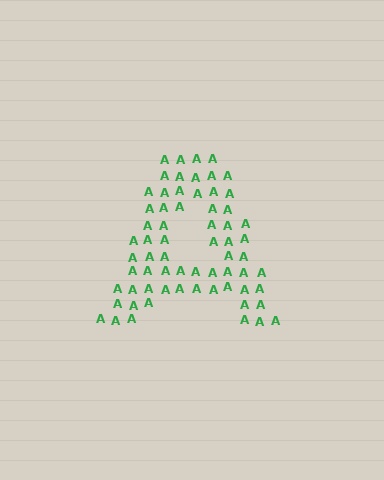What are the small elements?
The small elements are letter A's.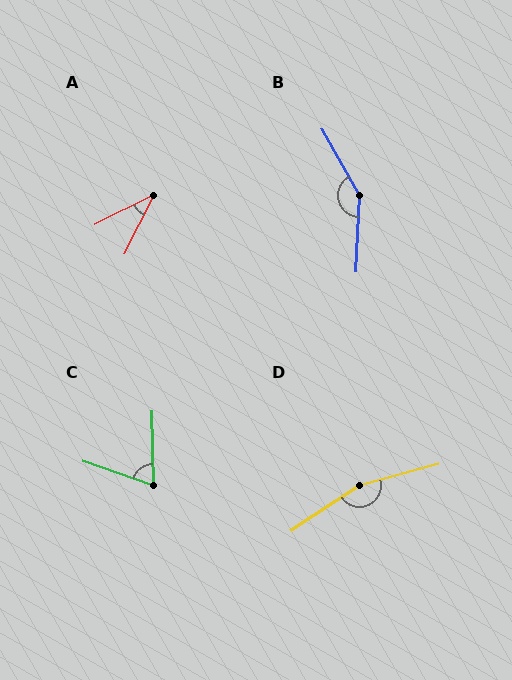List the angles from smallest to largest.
A (37°), C (70°), B (148°), D (161°).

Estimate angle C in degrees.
Approximately 70 degrees.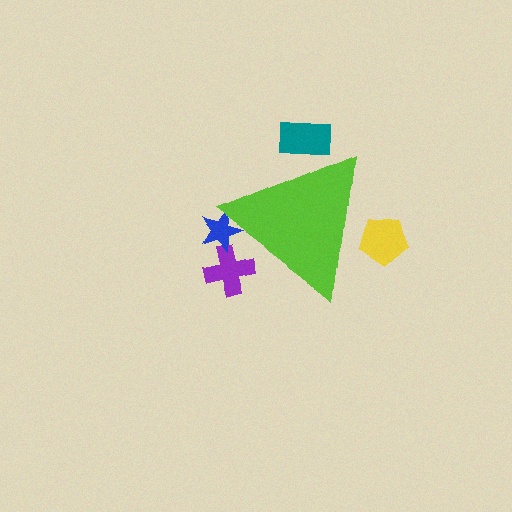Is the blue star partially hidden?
Yes, the blue star is partially hidden behind the lime triangle.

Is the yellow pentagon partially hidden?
Yes, the yellow pentagon is partially hidden behind the lime triangle.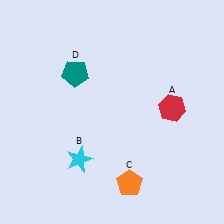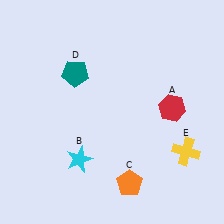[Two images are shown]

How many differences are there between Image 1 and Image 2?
There is 1 difference between the two images.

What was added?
A yellow cross (E) was added in Image 2.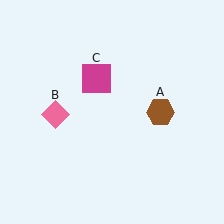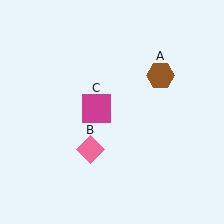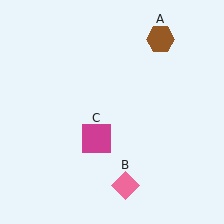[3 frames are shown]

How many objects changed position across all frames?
3 objects changed position: brown hexagon (object A), pink diamond (object B), magenta square (object C).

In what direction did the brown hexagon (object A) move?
The brown hexagon (object A) moved up.